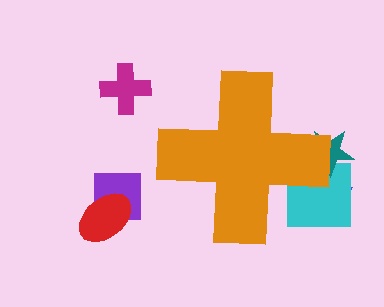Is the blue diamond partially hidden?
Yes, the blue diamond is partially hidden behind the orange cross.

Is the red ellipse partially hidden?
No, the red ellipse is fully visible.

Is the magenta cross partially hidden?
No, the magenta cross is fully visible.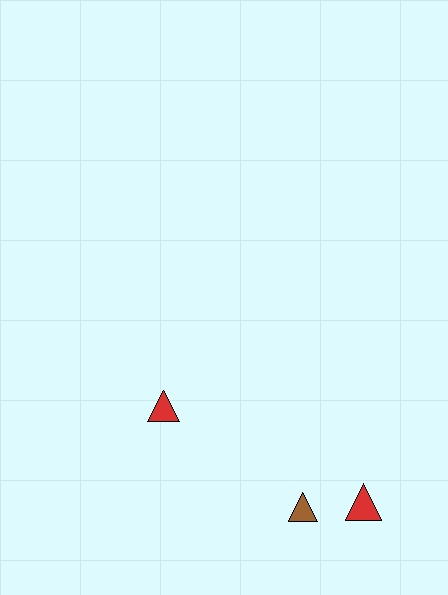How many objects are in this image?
There are 3 objects.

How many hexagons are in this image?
There are no hexagons.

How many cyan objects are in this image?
There are no cyan objects.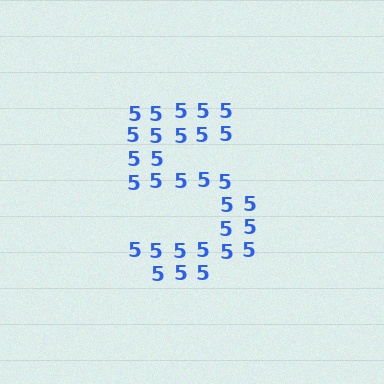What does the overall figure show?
The overall figure shows the digit 5.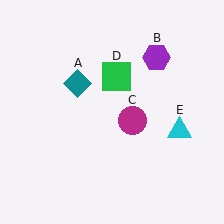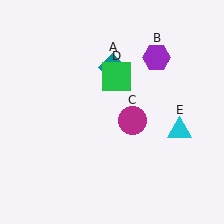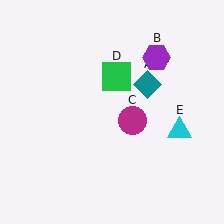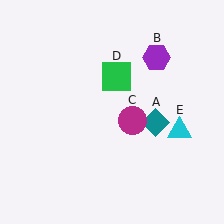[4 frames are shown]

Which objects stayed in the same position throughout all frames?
Purple hexagon (object B) and magenta circle (object C) and green square (object D) and cyan triangle (object E) remained stationary.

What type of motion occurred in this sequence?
The teal diamond (object A) rotated clockwise around the center of the scene.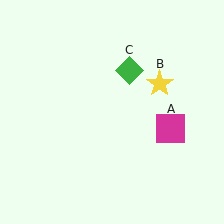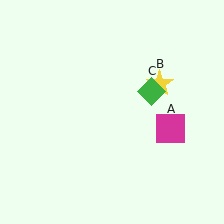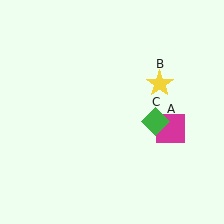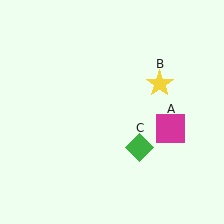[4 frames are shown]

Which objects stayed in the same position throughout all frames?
Magenta square (object A) and yellow star (object B) remained stationary.